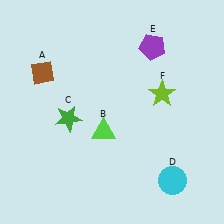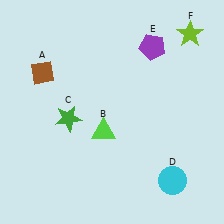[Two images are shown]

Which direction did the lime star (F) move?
The lime star (F) moved up.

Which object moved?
The lime star (F) moved up.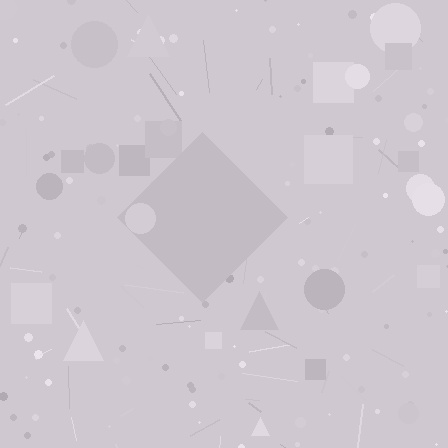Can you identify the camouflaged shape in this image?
The camouflaged shape is a diamond.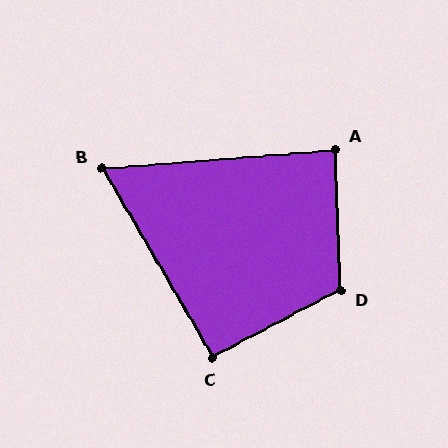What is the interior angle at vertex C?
Approximately 92 degrees (approximately right).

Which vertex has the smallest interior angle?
B, at approximately 64 degrees.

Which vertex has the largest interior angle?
D, at approximately 116 degrees.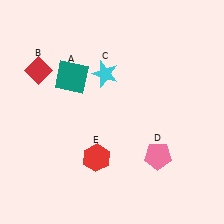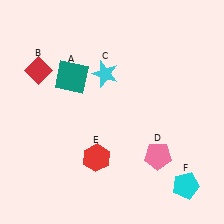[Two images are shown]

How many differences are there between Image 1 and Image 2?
There is 1 difference between the two images.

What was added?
A cyan pentagon (F) was added in Image 2.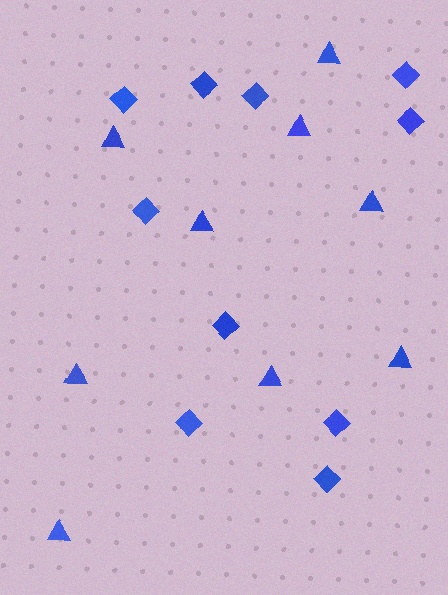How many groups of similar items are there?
There are 2 groups: one group of diamonds (10) and one group of triangles (9).